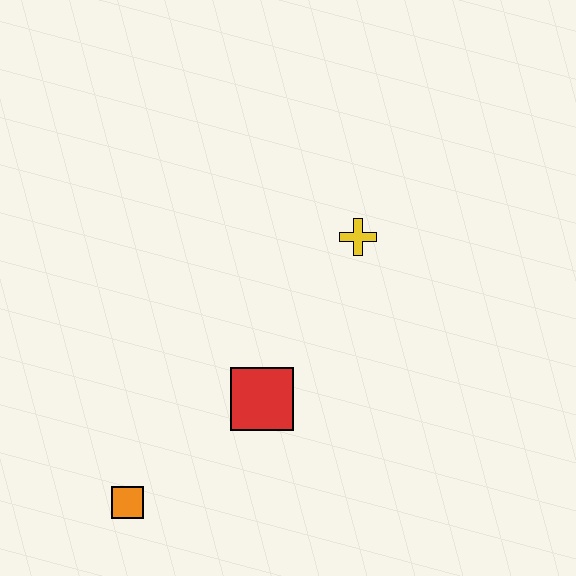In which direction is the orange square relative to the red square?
The orange square is to the left of the red square.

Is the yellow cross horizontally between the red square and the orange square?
No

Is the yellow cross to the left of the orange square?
No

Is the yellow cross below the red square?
No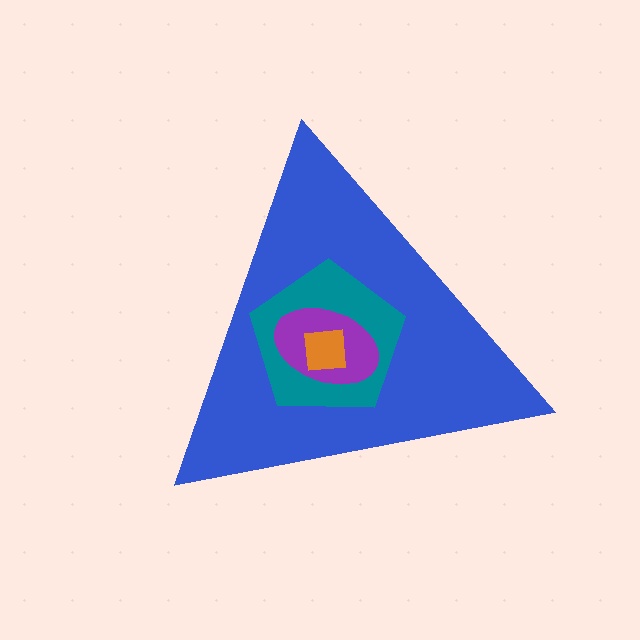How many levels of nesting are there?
4.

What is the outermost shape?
The blue triangle.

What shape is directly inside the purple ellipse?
The orange square.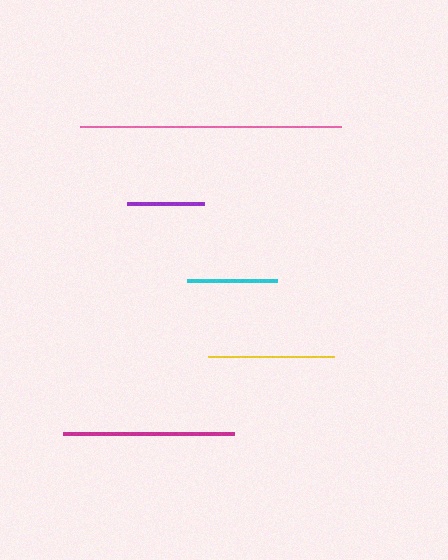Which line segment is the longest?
The pink line is the longest at approximately 261 pixels.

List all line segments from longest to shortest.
From longest to shortest: pink, magenta, yellow, cyan, purple.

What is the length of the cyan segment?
The cyan segment is approximately 90 pixels long.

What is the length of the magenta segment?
The magenta segment is approximately 171 pixels long.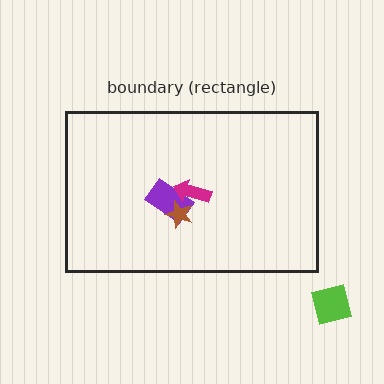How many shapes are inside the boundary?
3 inside, 1 outside.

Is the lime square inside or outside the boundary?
Outside.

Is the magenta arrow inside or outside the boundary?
Inside.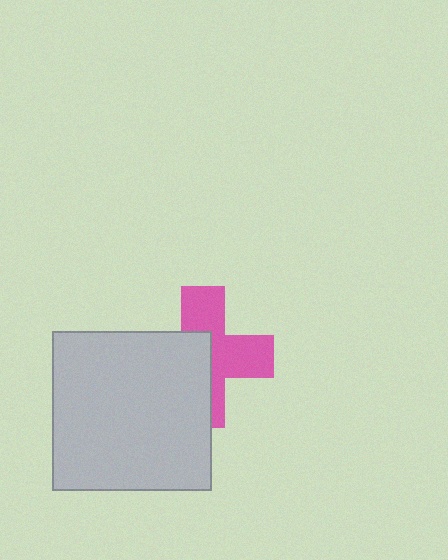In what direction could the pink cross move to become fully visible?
The pink cross could move right. That would shift it out from behind the light gray square entirely.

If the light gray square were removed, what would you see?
You would see the complete pink cross.